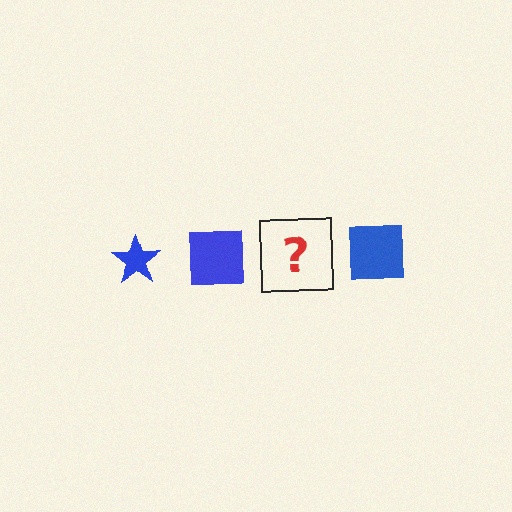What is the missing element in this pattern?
The missing element is a blue star.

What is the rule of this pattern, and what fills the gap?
The rule is that the pattern cycles through star, square shapes in blue. The gap should be filled with a blue star.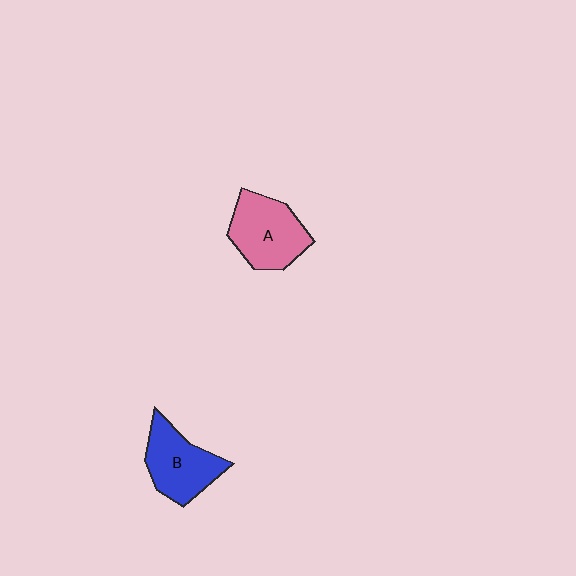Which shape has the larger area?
Shape A (pink).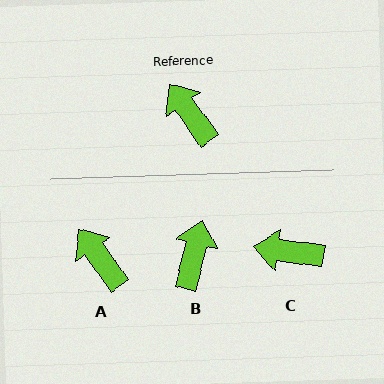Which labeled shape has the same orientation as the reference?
A.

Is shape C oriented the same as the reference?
No, it is off by about 47 degrees.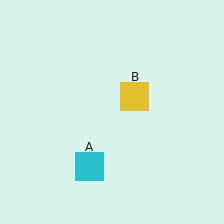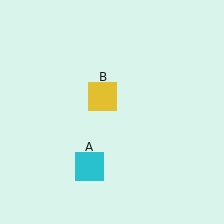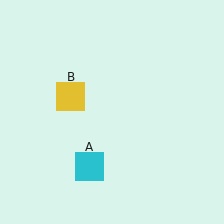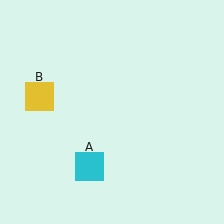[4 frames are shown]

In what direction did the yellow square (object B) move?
The yellow square (object B) moved left.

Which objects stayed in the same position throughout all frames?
Cyan square (object A) remained stationary.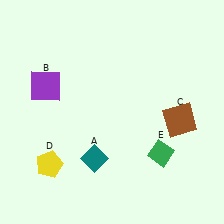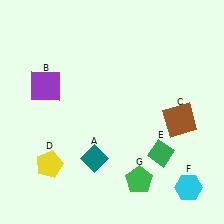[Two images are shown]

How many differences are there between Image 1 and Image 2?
There are 2 differences between the two images.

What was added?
A cyan hexagon (F), a green pentagon (G) were added in Image 2.